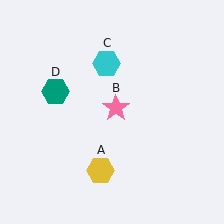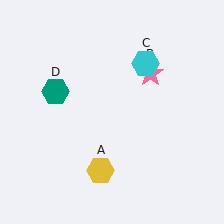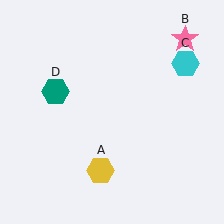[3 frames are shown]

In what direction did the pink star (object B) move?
The pink star (object B) moved up and to the right.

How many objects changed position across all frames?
2 objects changed position: pink star (object B), cyan hexagon (object C).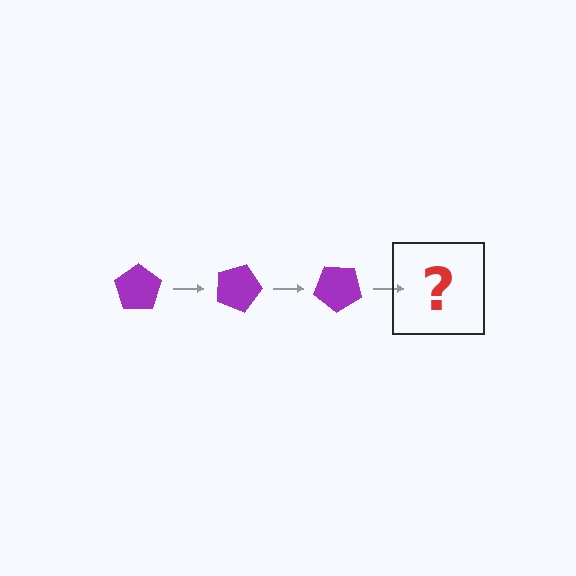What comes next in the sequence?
The next element should be a purple pentagon rotated 60 degrees.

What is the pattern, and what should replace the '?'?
The pattern is that the pentagon rotates 20 degrees each step. The '?' should be a purple pentagon rotated 60 degrees.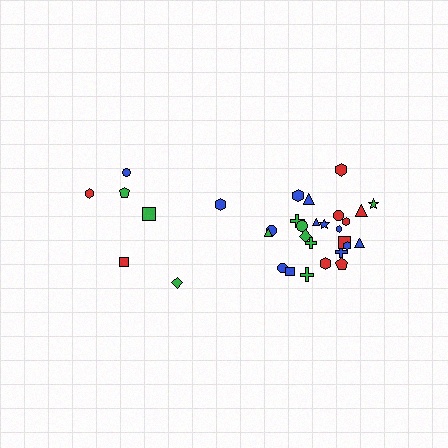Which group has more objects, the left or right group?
The right group.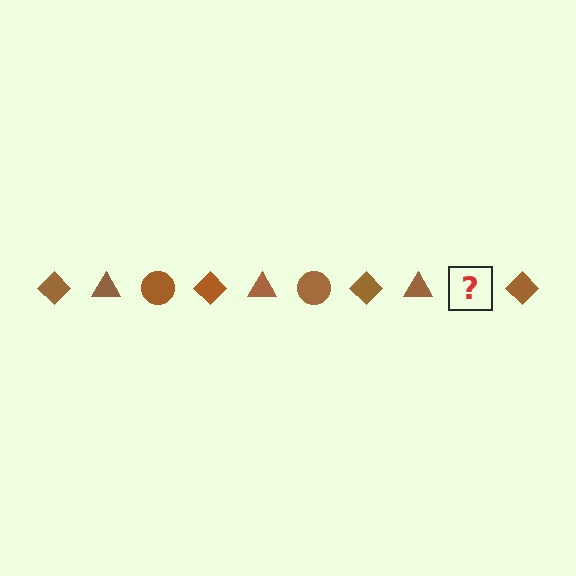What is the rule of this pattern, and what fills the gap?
The rule is that the pattern cycles through diamond, triangle, circle shapes in brown. The gap should be filled with a brown circle.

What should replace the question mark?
The question mark should be replaced with a brown circle.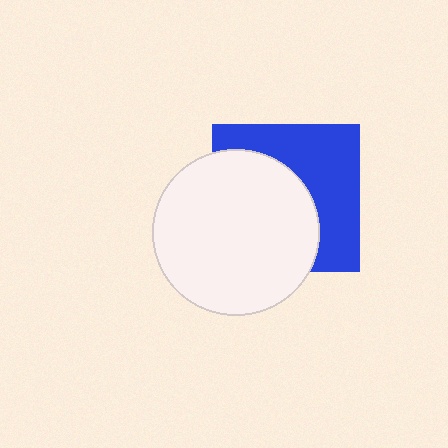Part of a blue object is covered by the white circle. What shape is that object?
It is a square.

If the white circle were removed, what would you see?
You would see the complete blue square.